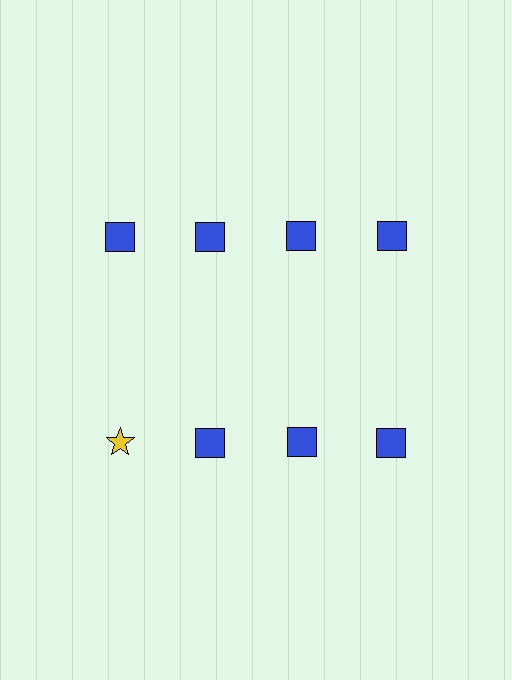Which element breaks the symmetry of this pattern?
The yellow star in the second row, leftmost column breaks the symmetry. All other shapes are blue squares.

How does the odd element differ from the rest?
It differs in both color (yellow instead of blue) and shape (star instead of square).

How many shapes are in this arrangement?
There are 8 shapes arranged in a grid pattern.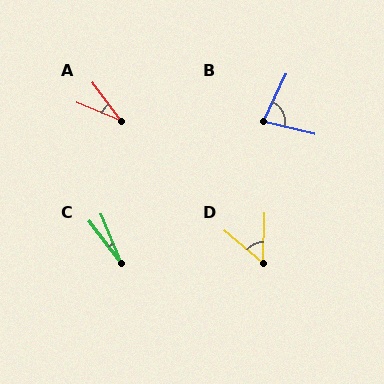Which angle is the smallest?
C, at approximately 15 degrees.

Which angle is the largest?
B, at approximately 78 degrees.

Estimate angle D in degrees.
Approximately 51 degrees.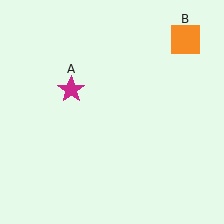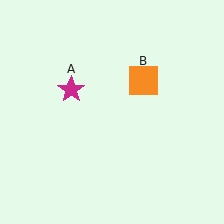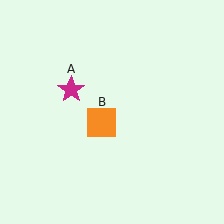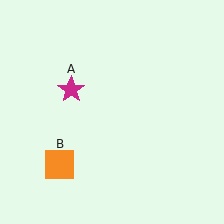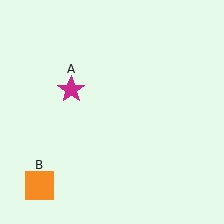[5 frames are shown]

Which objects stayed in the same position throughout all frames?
Magenta star (object A) remained stationary.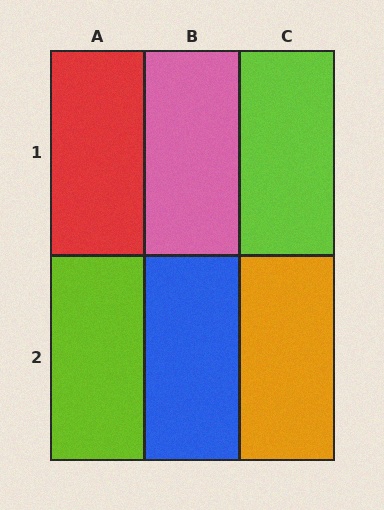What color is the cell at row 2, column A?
Lime.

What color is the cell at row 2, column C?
Orange.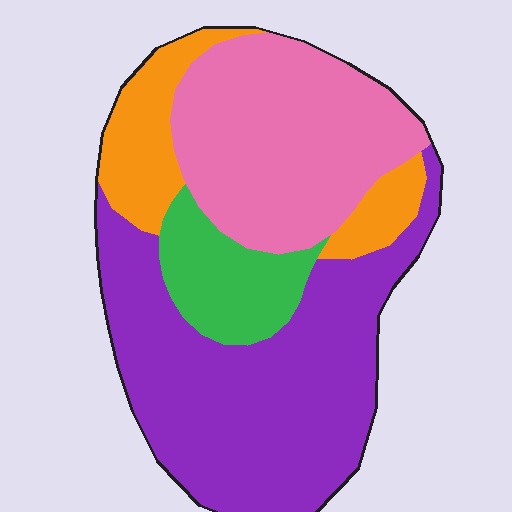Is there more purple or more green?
Purple.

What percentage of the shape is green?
Green takes up about one eighth (1/8) of the shape.